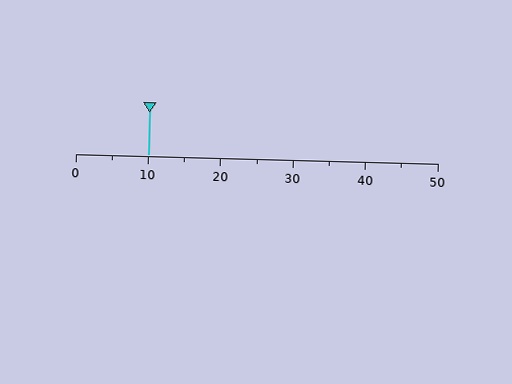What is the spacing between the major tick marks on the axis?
The major ticks are spaced 10 apart.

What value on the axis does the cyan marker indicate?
The marker indicates approximately 10.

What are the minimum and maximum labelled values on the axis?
The axis runs from 0 to 50.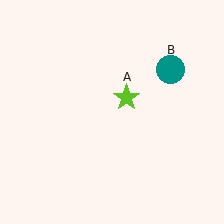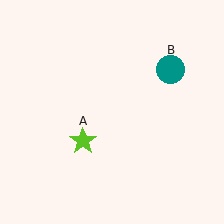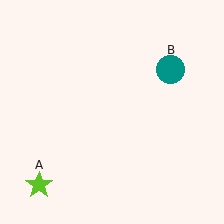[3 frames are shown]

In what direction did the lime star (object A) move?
The lime star (object A) moved down and to the left.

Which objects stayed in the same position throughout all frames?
Teal circle (object B) remained stationary.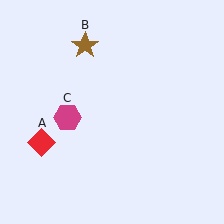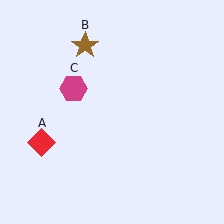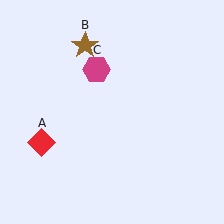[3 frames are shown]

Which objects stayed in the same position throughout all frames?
Red diamond (object A) and brown star (object B) remained stationary.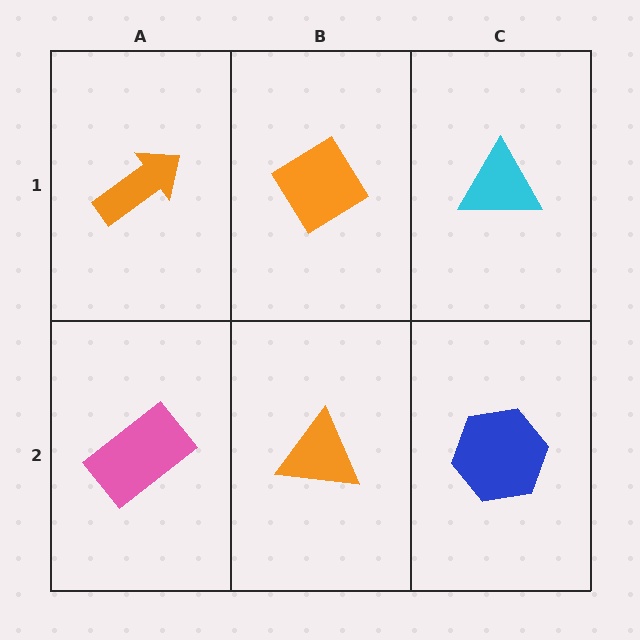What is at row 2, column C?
A blue hexagon.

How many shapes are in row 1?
3 shapes.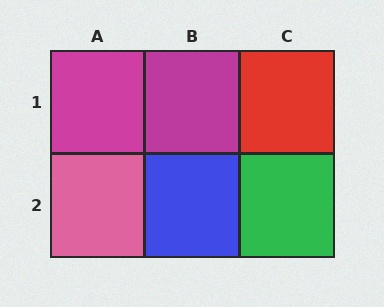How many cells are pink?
1 cell is pink.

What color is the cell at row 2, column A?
Pink.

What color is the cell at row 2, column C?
Green.